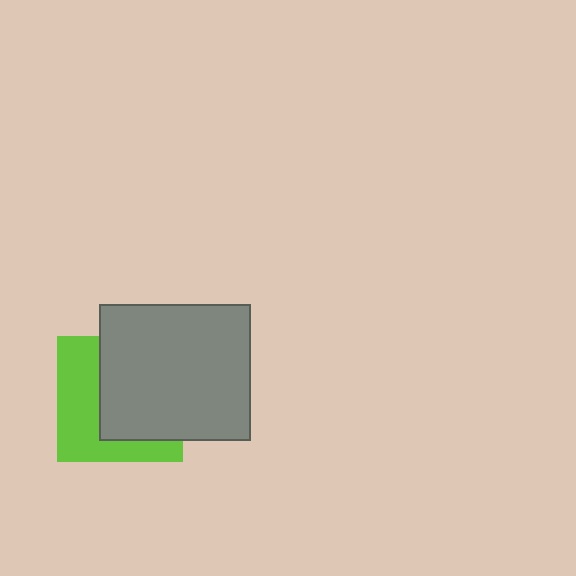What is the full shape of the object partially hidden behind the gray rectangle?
The partially hidden object is a lime square.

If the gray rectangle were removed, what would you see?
You would see the complete lime square.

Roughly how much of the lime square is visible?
A small part of it is visible (roughly 44%).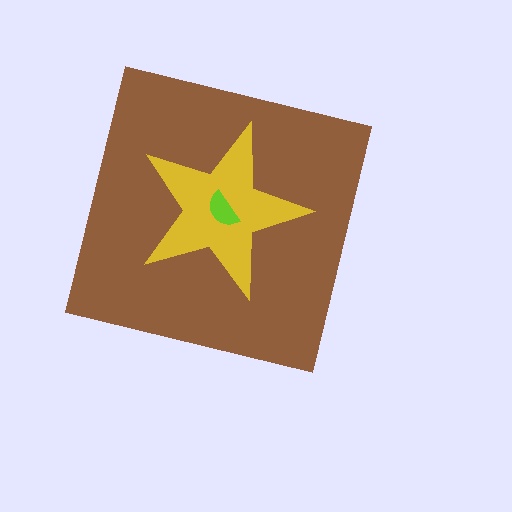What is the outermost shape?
The brown square.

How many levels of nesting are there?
3.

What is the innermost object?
The lime semicircle.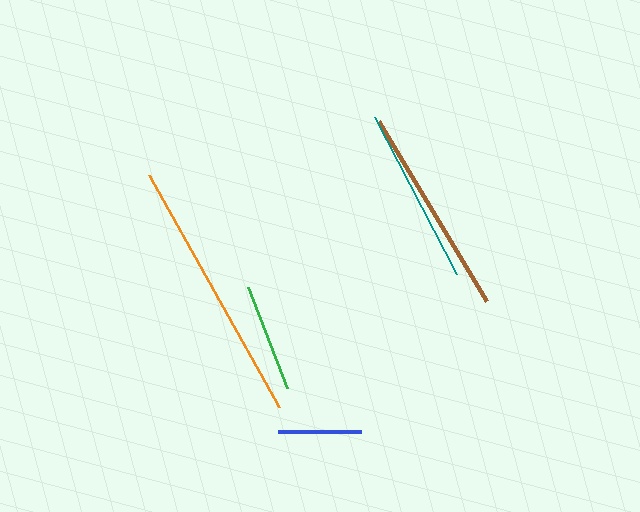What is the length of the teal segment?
The teal segment is approximately 178 pixels long.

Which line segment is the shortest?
The blue line is the shortest at approximately 83 pixels.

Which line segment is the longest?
The orange line is the longest at approximately 266 pixels.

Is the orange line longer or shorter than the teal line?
The orange line is longer than the teal line.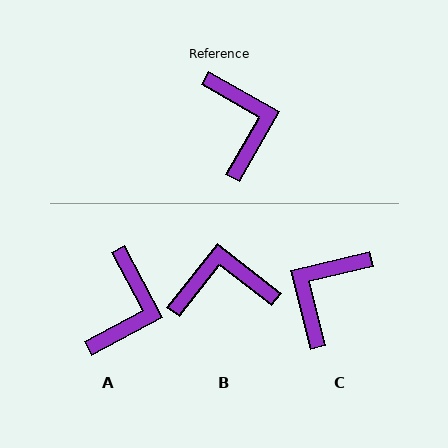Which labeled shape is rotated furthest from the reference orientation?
C, about 133 degrees away.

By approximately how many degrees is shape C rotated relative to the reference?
Approximately 133 degrees counter-clockwise.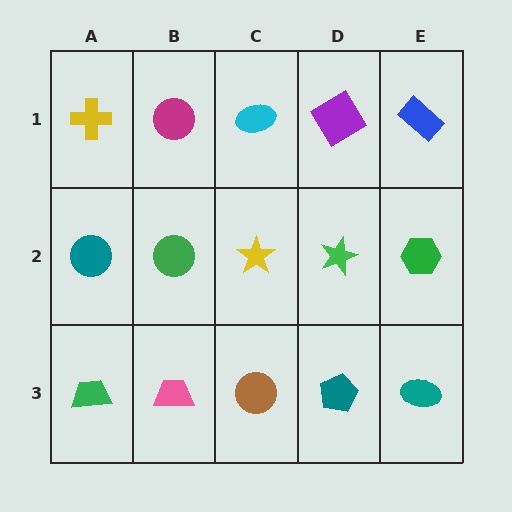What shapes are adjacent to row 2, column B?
A magenta circle (row 1, column B), a pink trapezoid (row 3, column B), a teal circle (row 2, column A), a yellow star (row 2, column C).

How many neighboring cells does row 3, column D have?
3.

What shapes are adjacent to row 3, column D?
A green star (row 2, column D), a brown circle (row 3, column C), a teal ellipse (row 3, column E).